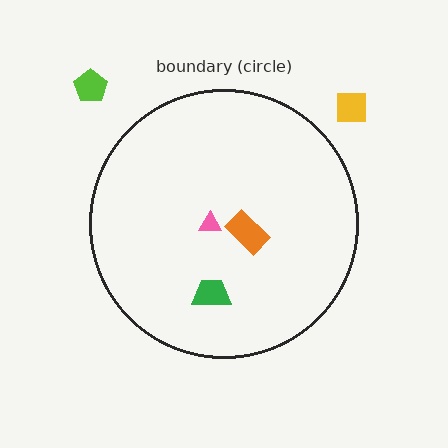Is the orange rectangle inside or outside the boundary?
Inside.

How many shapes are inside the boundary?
3 inside, 2 outside.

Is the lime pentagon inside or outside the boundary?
Outside.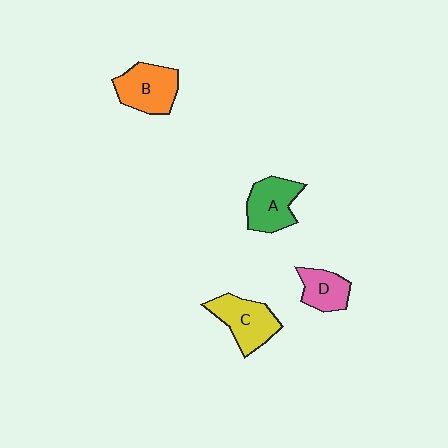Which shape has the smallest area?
Shape D (pink).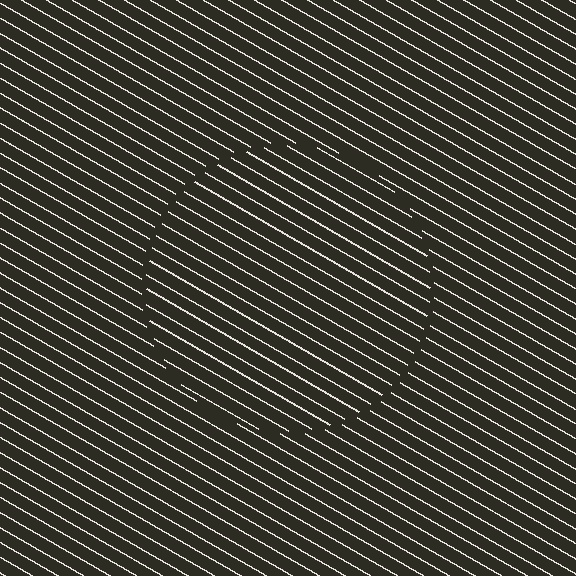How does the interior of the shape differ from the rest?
The interior of the shape contains the same grating, shifted by half a period — the contour is defined by the phase discontinuity where line-ends from the inner and outer gratings abut.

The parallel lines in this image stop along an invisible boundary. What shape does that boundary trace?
An illusory circle. The interior of the shape contains the same grating, shifted by half a period — the contour is defined by the phase discontinuity where line-ends from the inner and outer gratings abut.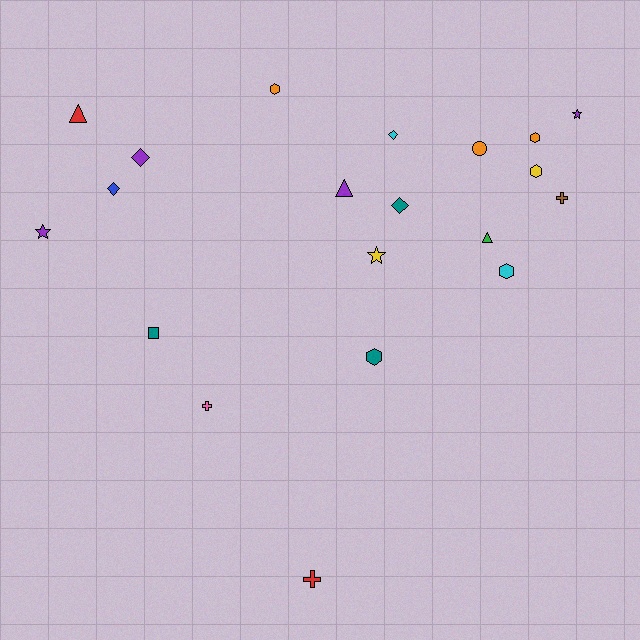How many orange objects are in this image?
There are 3 orange objects.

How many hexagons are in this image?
There are 5 hexagons.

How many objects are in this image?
There are 20 objects.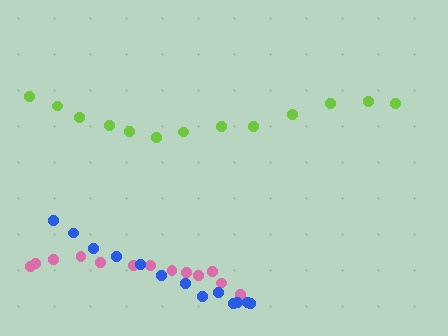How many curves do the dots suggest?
There are 3 distinct paths.